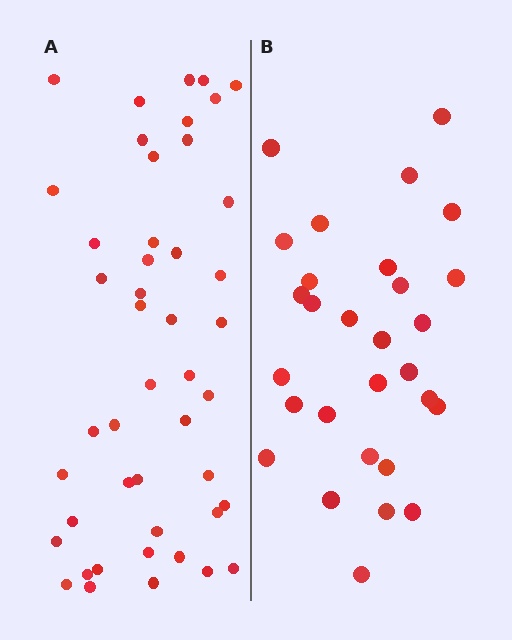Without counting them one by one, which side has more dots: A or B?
Region A (the left region) has more dots.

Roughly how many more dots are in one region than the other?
Region A has approximately 15 more dots than region B.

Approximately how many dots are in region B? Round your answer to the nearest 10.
About 30 dots. (The exact count is 29, which rounds to 30.)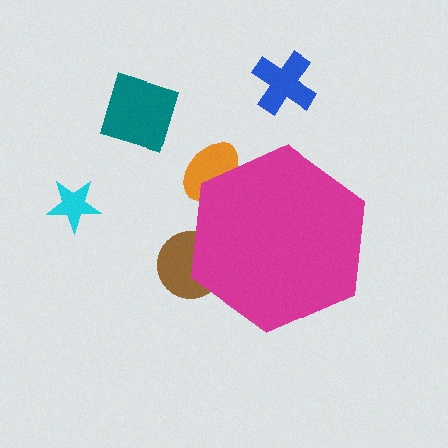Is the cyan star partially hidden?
No, the cyan star is fully visible.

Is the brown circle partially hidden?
Yes, the brown circle is partially hidden behind the magenta hexagon.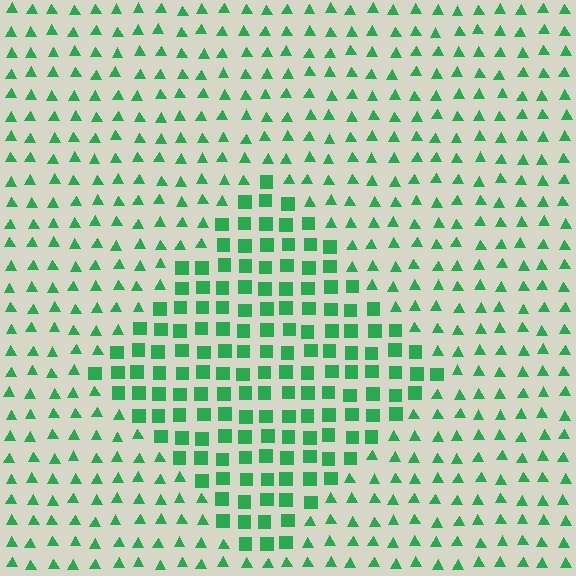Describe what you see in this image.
The image is filled with small green elements arranged in a uniform grid. A diamond-shaped region contains squares, while the surrounding area contains triangles. The boundary is defined purely by the change in element shape.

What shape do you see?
I see a diamond.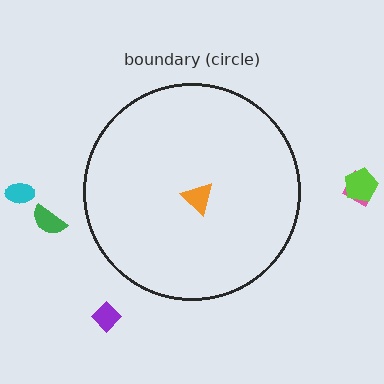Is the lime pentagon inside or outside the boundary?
Outside.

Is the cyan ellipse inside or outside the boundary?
Outside.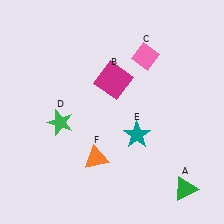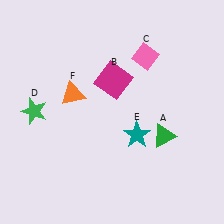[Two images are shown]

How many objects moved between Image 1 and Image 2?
3 objects moved between the two images.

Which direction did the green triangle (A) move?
The green triangle (A) moved up.